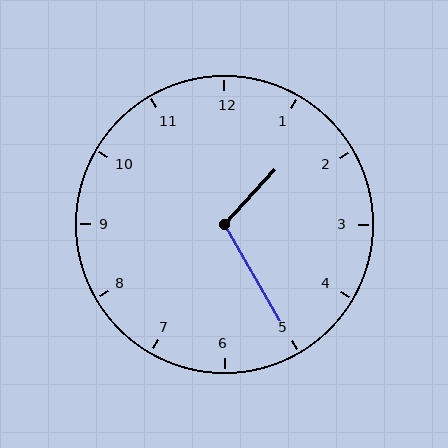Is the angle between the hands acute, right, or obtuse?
It is obtuse.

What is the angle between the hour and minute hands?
Approximately 108 degrees.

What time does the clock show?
1:25.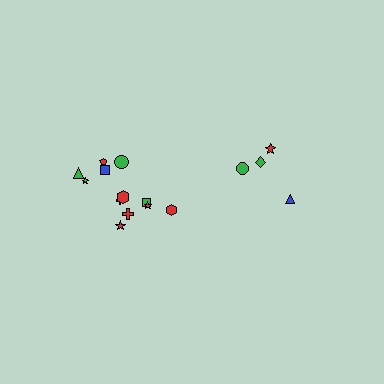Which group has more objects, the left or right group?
The left group.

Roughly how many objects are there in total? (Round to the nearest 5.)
Roughly 15 objects in total.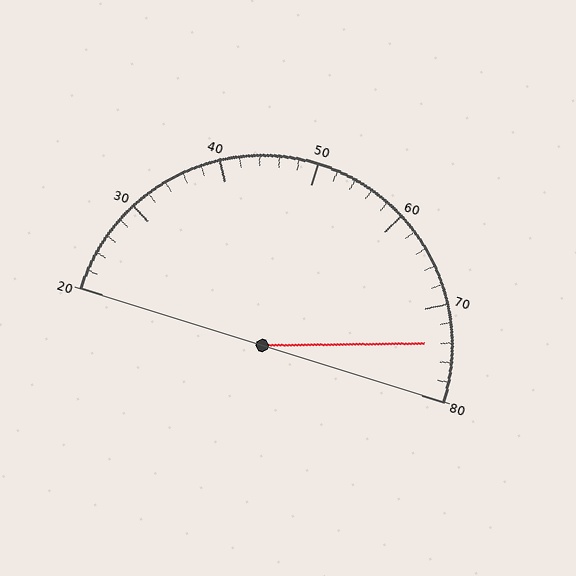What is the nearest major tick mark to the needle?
The nearest major tick mark is 70.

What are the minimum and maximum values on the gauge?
The gauge ranges from 20 to 80.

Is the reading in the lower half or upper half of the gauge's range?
The reading is in the upper half of the range (20 to 80).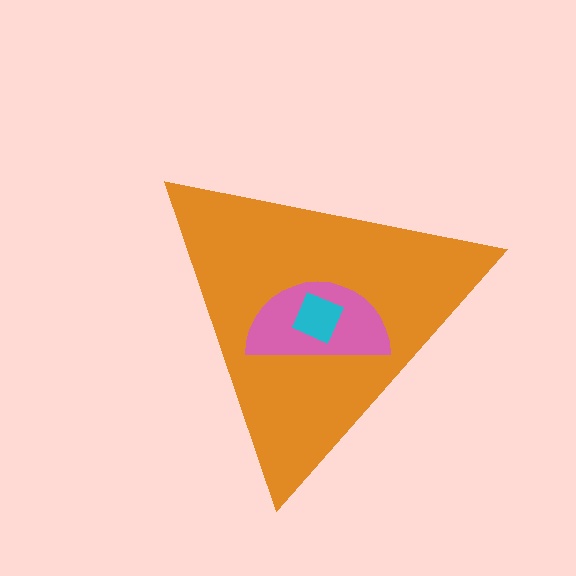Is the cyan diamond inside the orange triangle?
Yes.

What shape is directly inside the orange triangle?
The pink semicircle.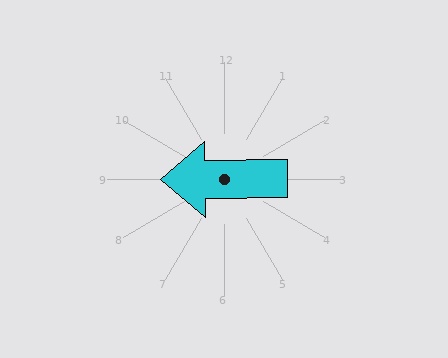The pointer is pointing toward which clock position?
Roughly 9 o'clock.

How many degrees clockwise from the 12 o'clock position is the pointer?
Approximately 269 degrees.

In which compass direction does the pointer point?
West.